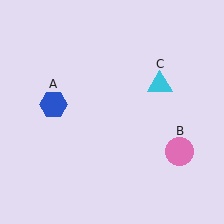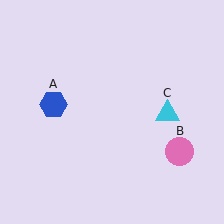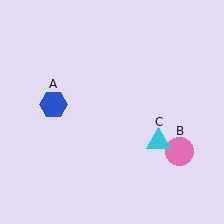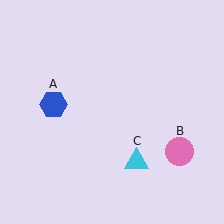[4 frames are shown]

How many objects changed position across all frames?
1 object changed position: cyan triangle (object C).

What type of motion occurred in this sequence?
The cyan triangle (object C) rotated clockwise around the center of the scene.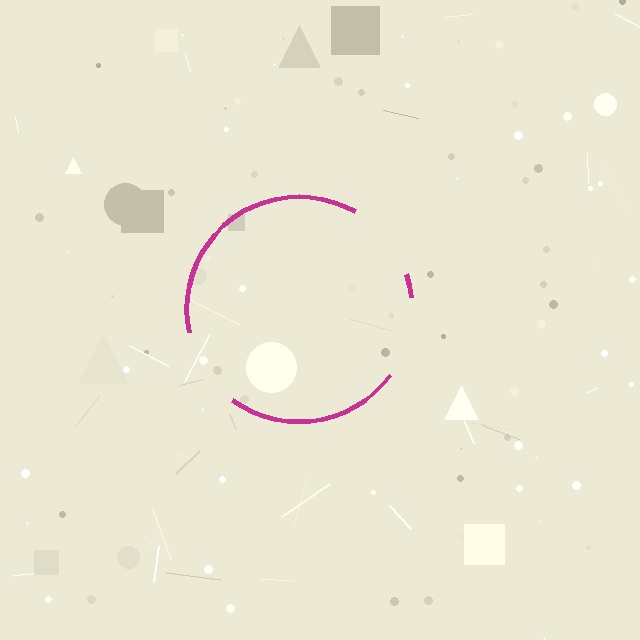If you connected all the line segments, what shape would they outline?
They would outline a circle.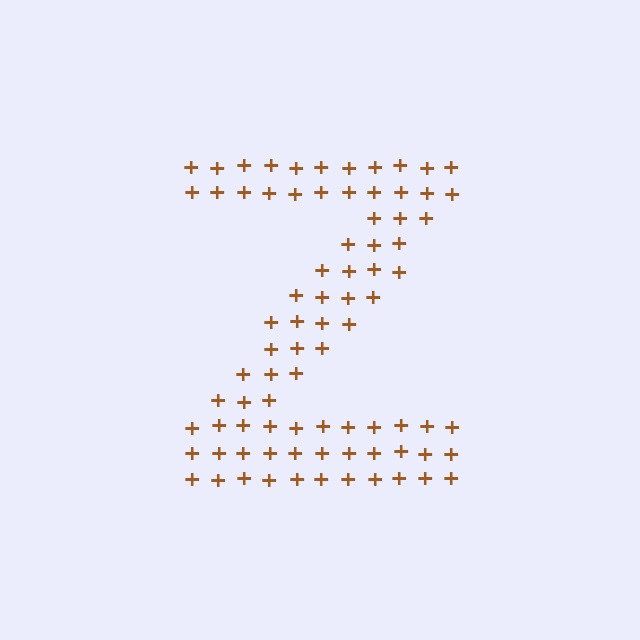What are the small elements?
The small elements are plus signs.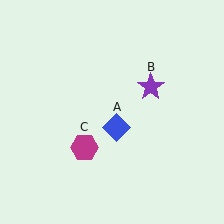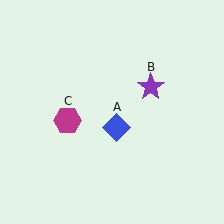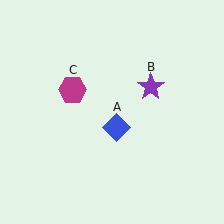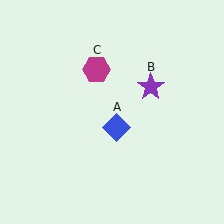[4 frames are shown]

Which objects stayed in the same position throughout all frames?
Blue diamond (object A) and purple star (object B) remained stationary.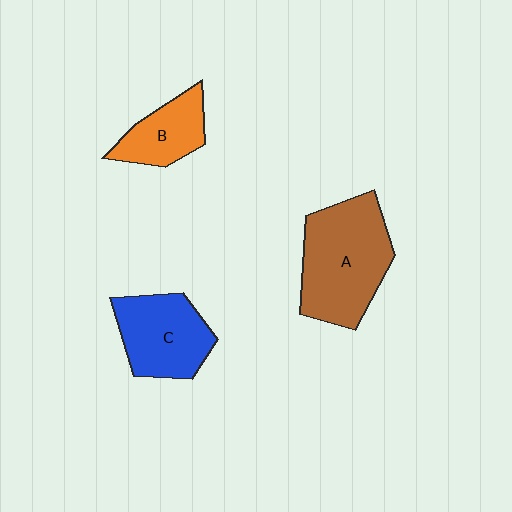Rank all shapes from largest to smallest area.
From largest to smallest: A (brown), C (blue), B (orange).